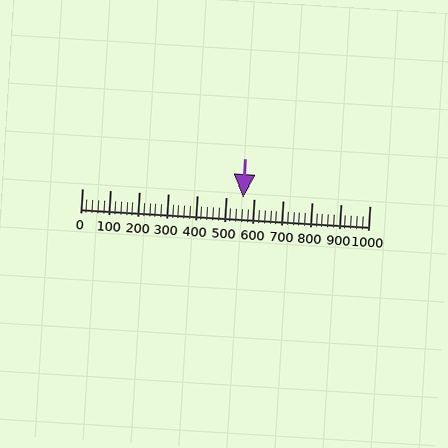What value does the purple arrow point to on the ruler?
The purple arrow points to approximately 560.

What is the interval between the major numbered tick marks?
The major tick marks are spaced 100 units apart.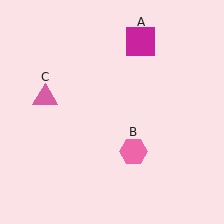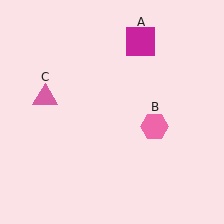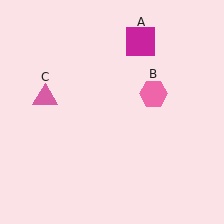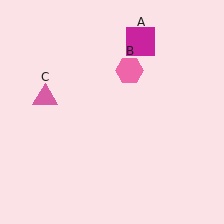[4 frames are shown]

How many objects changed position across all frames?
1 object changed position: pink hexagon (object B).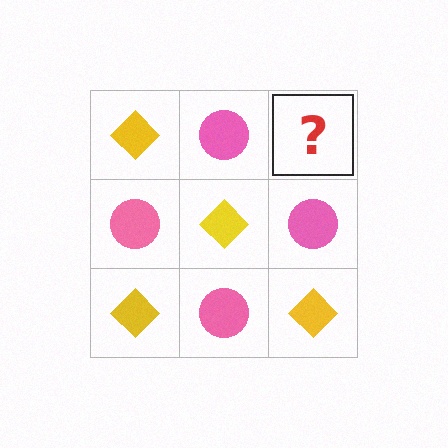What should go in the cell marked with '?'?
The missing cell should contain a yellow diamond.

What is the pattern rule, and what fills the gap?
The rule is that it alternates yellow diamond and pink circle in a checkerboard pattern. The gap should be filled with a yellow diamond.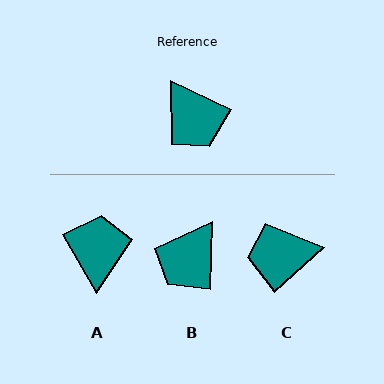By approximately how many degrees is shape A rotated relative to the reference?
Approximately 146 degrees counter-clockwise.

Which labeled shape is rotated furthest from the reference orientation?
A, about 146 degrees away.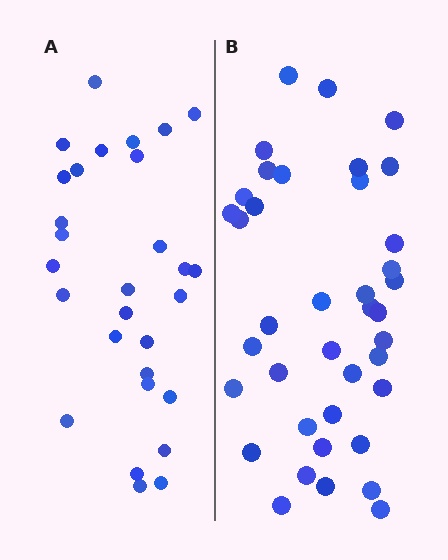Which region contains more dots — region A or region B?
Region B (the right region) has more dots.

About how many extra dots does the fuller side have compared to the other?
Region B has roughly 10 or so more dots than region A.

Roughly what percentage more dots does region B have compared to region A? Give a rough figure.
About 35% more.